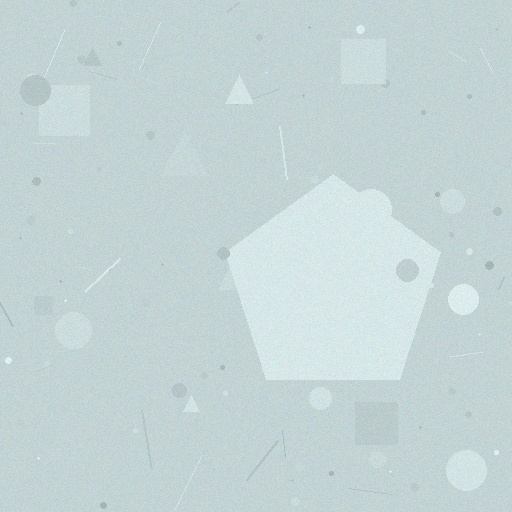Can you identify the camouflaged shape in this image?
The camouflaged shape is a pentagon.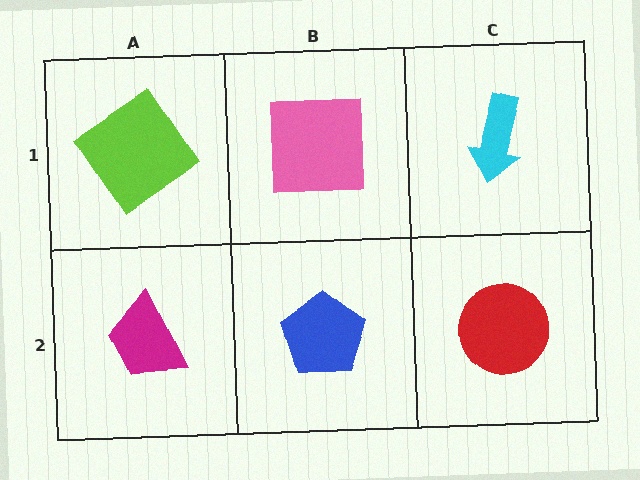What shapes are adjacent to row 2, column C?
A cyan arrow (row 1, column C), a blue pentagon (row 2, column B).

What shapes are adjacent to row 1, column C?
A red circle (row 2, column C), a pink square (row 1, column B).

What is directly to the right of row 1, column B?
A cyan arrow.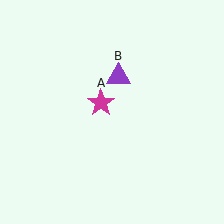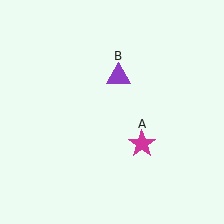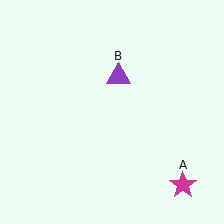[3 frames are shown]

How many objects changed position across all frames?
1 object changed position: magenta star (object A).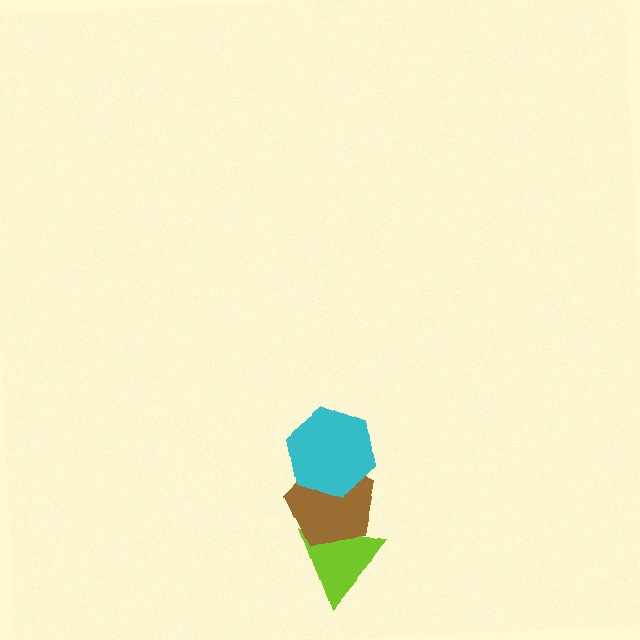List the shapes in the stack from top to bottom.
From top to bottom: the cyan hexagon, the brown pentagon, the lime triangle.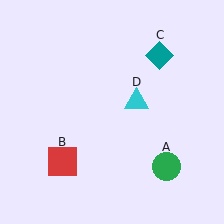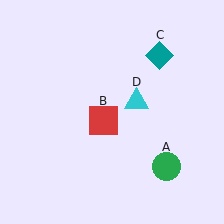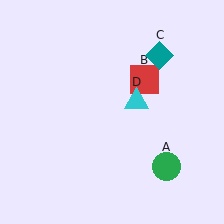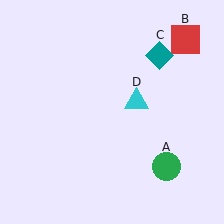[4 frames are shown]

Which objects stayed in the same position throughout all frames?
Green circle (object A) and teal diamond (object C) and cyan triangle (object D) remained stationary.